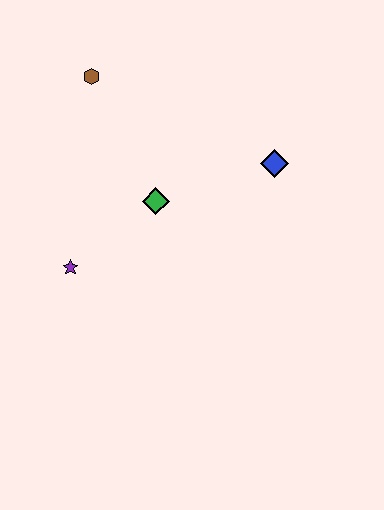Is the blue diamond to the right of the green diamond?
Yes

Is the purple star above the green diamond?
No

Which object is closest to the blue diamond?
The green diamond is closest to the blue diamond.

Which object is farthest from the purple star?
The blue diamond is farthest from the purple star.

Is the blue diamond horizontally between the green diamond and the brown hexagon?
No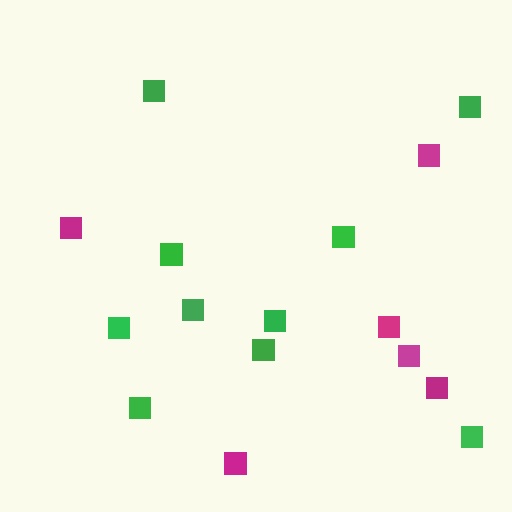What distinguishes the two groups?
There are 2 groups: one group of magenta squares (6) and one group of green squares (10).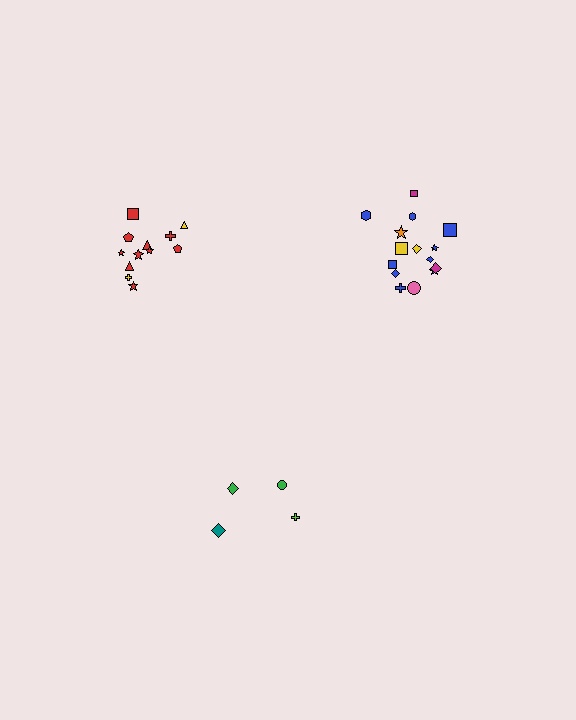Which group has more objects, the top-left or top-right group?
The top-right group.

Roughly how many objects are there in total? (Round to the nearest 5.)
Roughly 30 objects in total.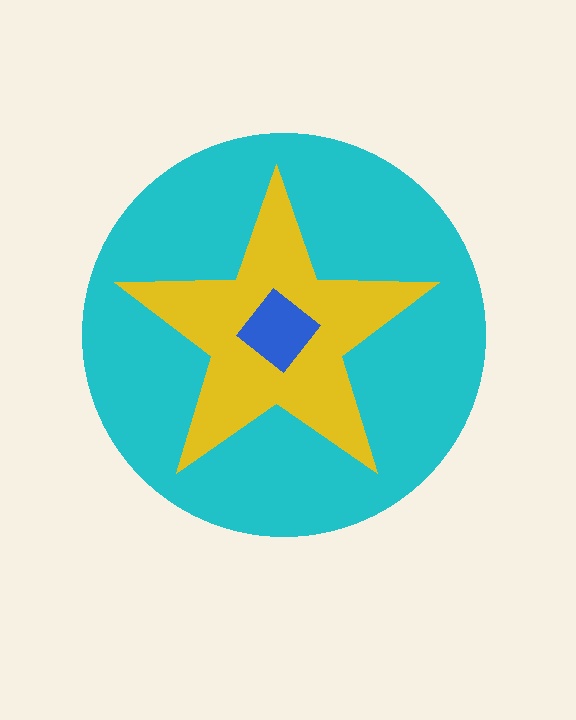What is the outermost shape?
The cyan circle.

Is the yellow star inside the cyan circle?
Yes.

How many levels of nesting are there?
3.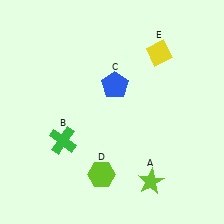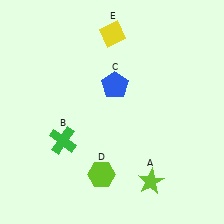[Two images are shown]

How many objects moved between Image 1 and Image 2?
1 object moved between the two images.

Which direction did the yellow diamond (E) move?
The yellow diamond (E) moved left.